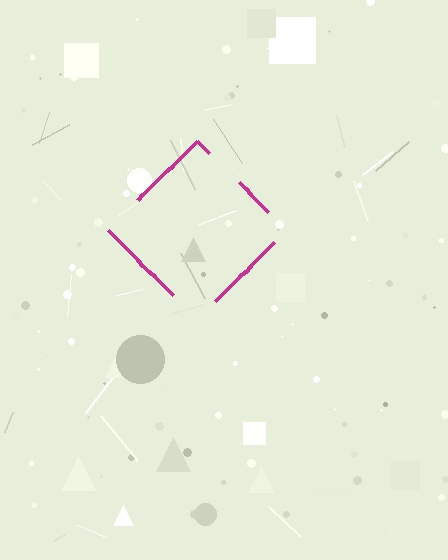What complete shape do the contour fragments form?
The contour fragments form a diamond.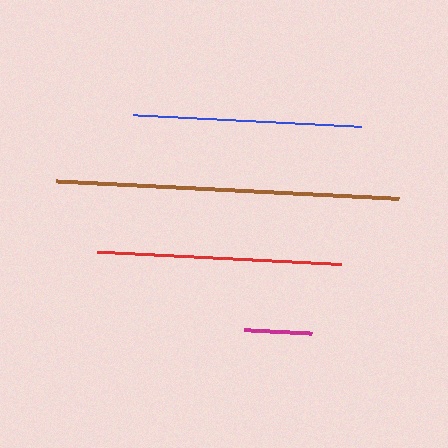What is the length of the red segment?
The red segment is approximately 244 pixels long.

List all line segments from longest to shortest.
From longest to shortest: brown, red, blue, magenta.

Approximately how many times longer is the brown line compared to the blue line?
The brown line is approximately 1.5 times the length of the blue line.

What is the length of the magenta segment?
The magenta segment is approximately 68 pixels long.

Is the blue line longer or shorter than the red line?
The red line is longer than the blue line.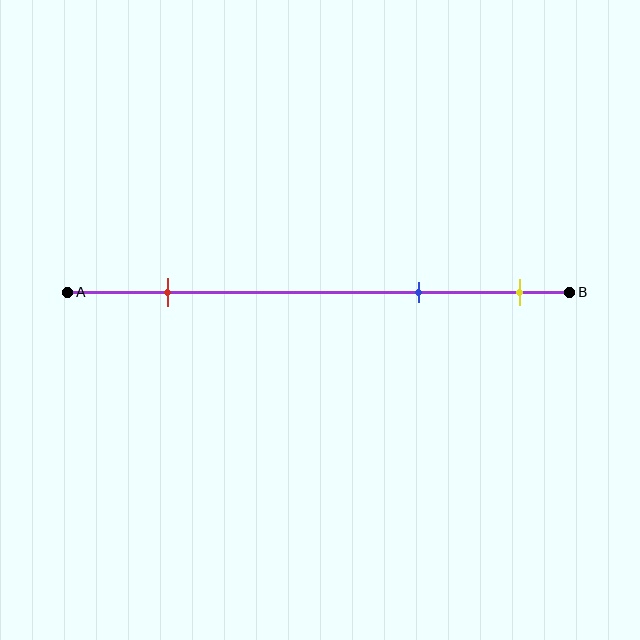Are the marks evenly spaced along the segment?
No, the marks are not evenly spaced.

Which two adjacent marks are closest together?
The blue and yellow marks are the closest adjacent pair.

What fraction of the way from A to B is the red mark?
The red mark is approximately 20% (0.2) of the way from A to B.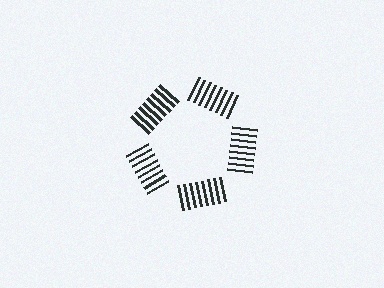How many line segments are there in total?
40 — 8 along each of the 5 edges.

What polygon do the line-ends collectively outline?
An illusory pentagon — the line segments terminate on its edges but no continuous stroke is drawn.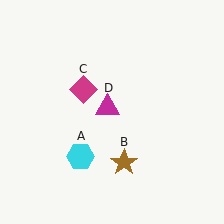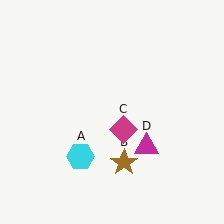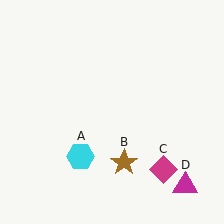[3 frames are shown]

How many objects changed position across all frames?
2 objects changed position: magenta diamond (object C), magenta triangle (object D).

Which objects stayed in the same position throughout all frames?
Cyan hexagon (object A) and brown star (object B) remained stationary.